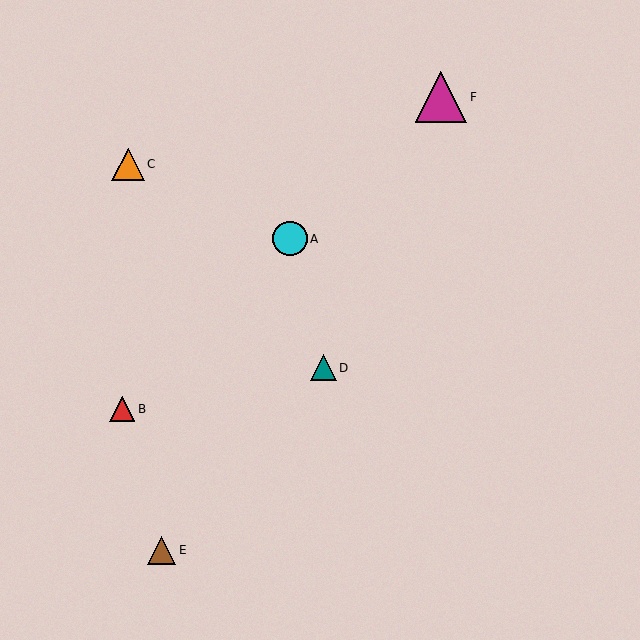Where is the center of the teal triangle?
The center of the teal triangle is at (323, 368).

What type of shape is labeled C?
Shape C is an orange triangle.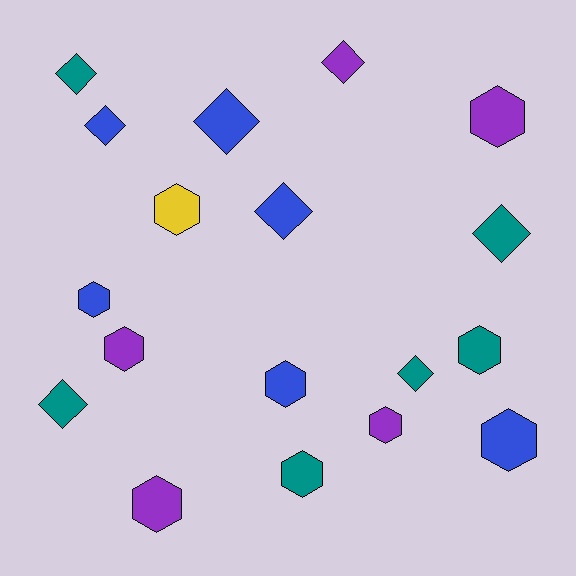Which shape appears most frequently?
Hexagon, with 10 objects.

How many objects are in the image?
There are 18 objects.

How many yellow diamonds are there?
There are no yellow diamonds.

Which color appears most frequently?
Blue, with 6 objects.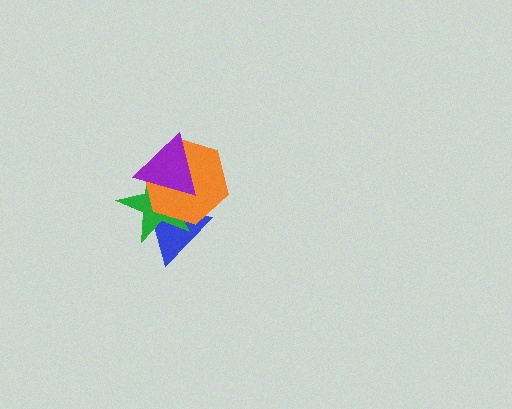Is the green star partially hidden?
Yes, it is partially covered by another shape.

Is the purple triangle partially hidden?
No, no other shape covers it.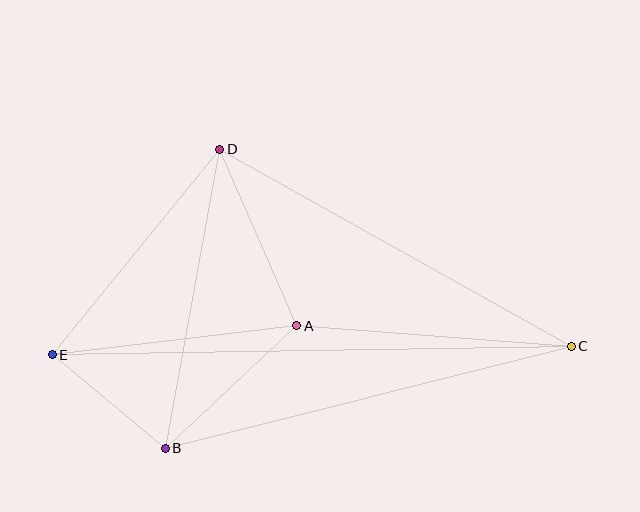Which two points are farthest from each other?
Points C and E are farthest from each other.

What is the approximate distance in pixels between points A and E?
The distance between A and E is approximately 246 pixels.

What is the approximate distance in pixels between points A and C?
The distance between A and C is approximately 275 pixels.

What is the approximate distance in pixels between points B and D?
The distance between B and D is approximately 304 pixels.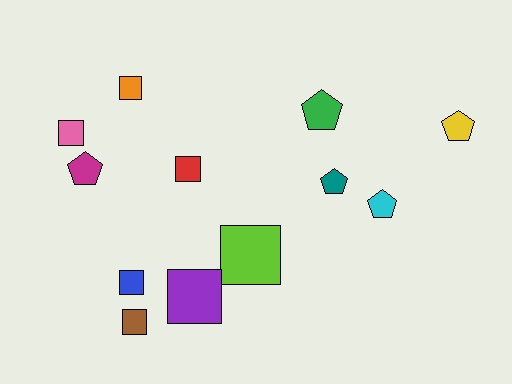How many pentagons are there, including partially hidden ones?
There are 5 pentagons.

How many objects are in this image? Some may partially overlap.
There are 12 objects.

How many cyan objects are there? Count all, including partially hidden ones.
There is 1 cyan object.